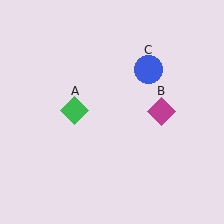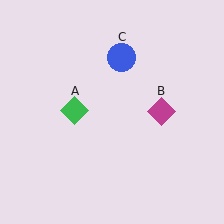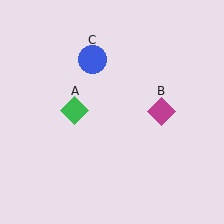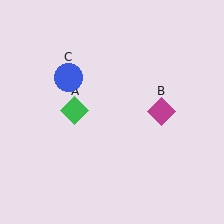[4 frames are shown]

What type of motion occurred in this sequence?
The blue circle (object C) rotated counterclockwise around the center of the scene.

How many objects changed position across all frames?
1 object changed position: blue circle (object C).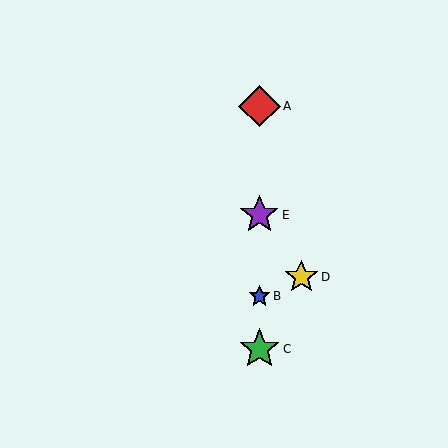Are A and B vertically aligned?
Yes, both are at x≈259.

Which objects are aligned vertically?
Objects A, B, C, E are aligned vertically.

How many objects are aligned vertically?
4 objects (A, B, C, E) are aligned vertically.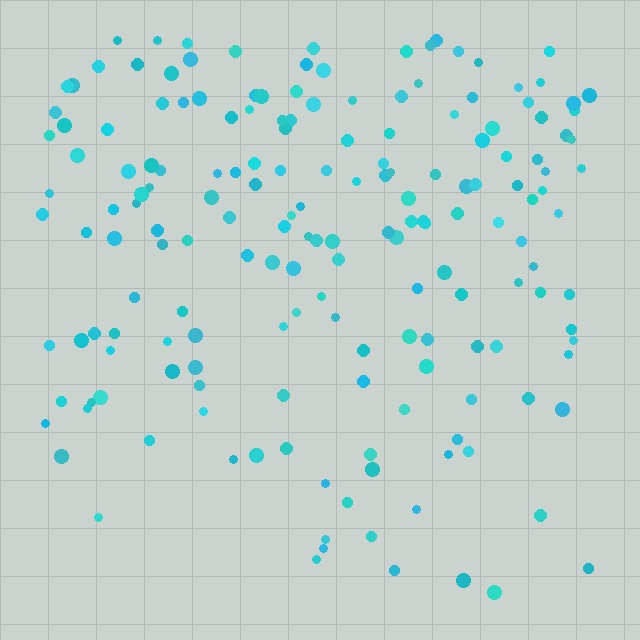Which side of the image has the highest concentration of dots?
The top.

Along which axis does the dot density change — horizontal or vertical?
Vertical.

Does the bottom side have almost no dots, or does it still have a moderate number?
Still a moderate number, just noticeably fewer than the top.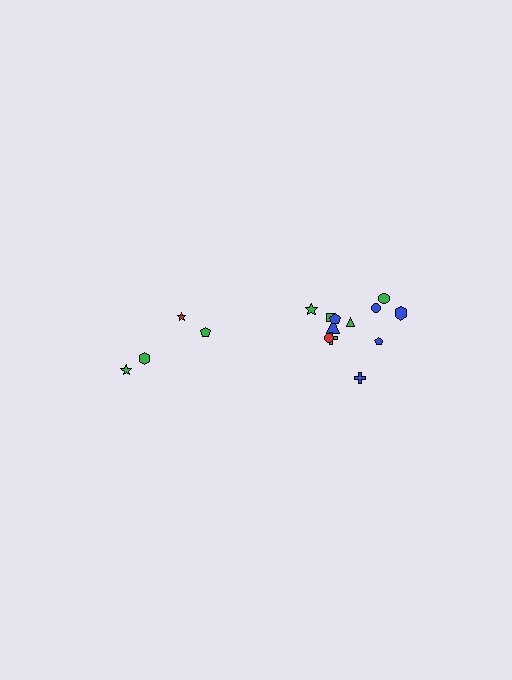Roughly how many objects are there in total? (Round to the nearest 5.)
Roughly 15 objects in total.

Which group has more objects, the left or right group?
The right group.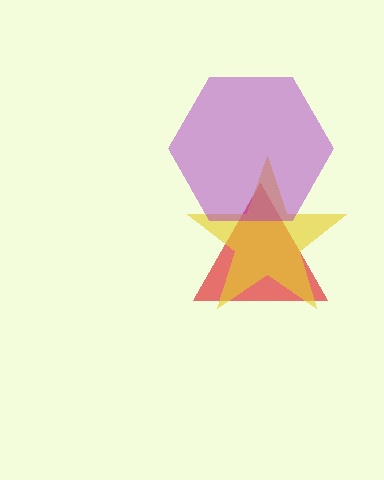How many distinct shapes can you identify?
There are 3 distinct shapes: a red triangle, a yellow star, a purple hexagon.